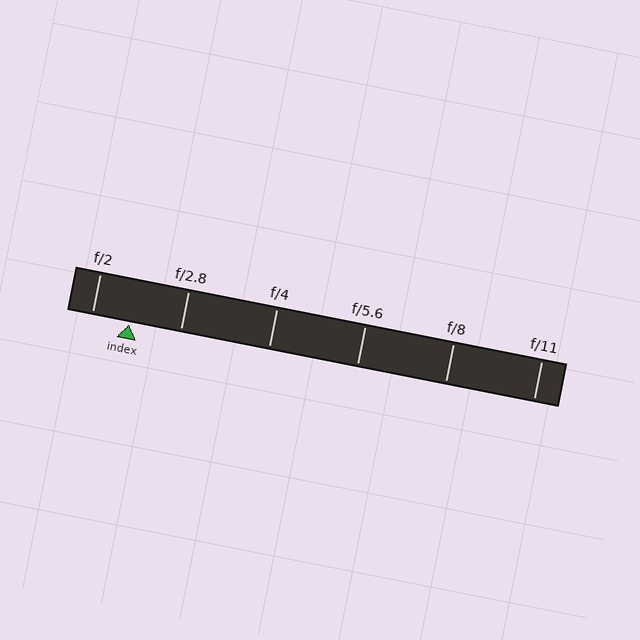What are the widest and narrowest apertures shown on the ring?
The widest aperture shown is f/2 and the narrowest is f/11.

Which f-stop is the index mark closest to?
The index mark is closest to f/2.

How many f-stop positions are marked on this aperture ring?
There are 6 f-stop positions marked.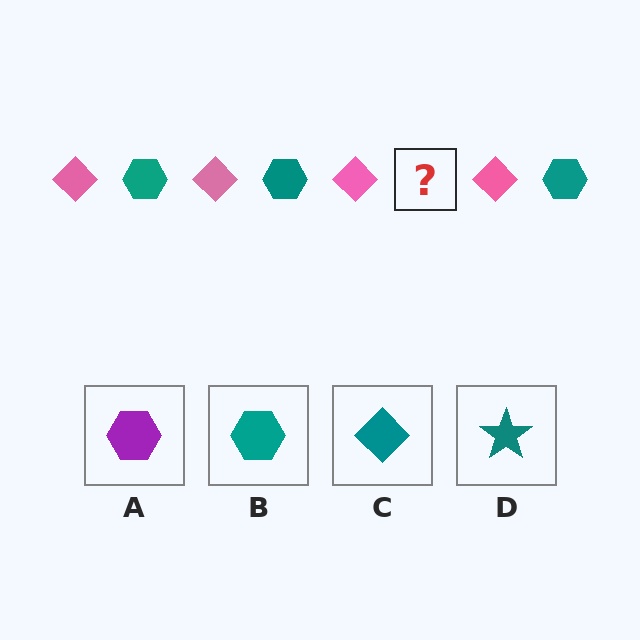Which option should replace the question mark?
Option B.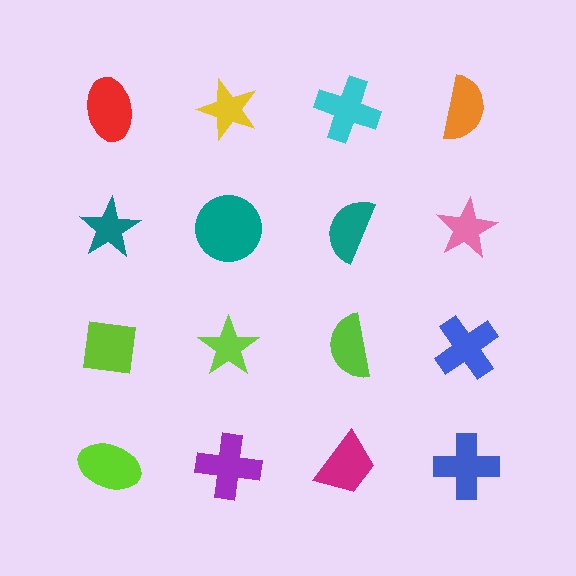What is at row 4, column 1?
A lime ellipse.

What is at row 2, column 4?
A pink star.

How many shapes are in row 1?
4 shapes.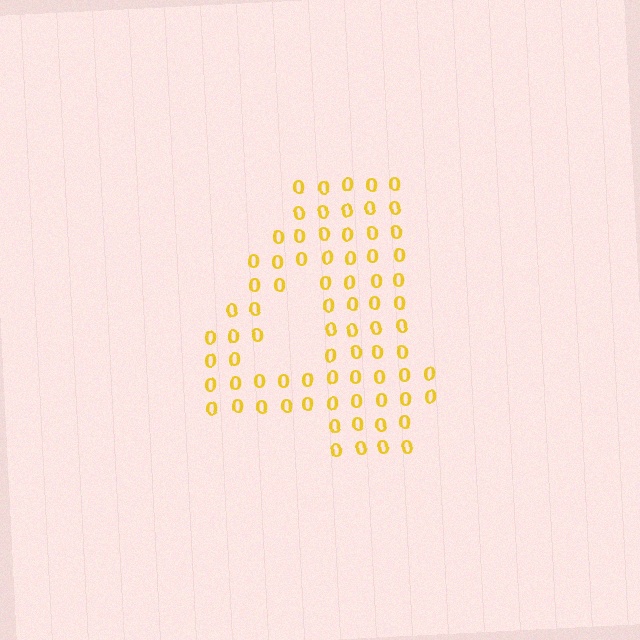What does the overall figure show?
The overall figure shows the digit 4.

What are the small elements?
The small elements are digit 0's.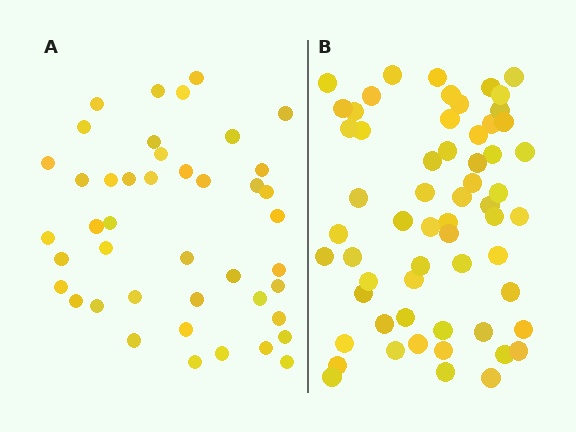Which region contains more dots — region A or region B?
Region B (the right region) has more dots.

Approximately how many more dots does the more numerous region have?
Region B has approximately 15 more dots than region A.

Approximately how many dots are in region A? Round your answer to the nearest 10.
About 40 dots. (The exact count is 43, which rounds to 40.)